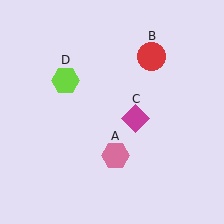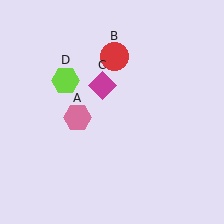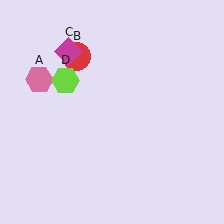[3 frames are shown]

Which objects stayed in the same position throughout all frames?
Lime hexagon (object D) remained stationary.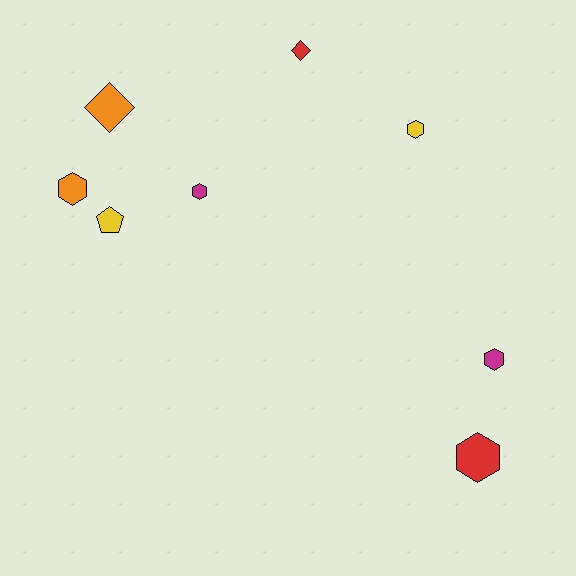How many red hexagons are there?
There is 1 red hexagon.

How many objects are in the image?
There are 8 objects.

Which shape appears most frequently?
Hexagon, with 5 objects.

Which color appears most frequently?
Magenta, with 2 objects.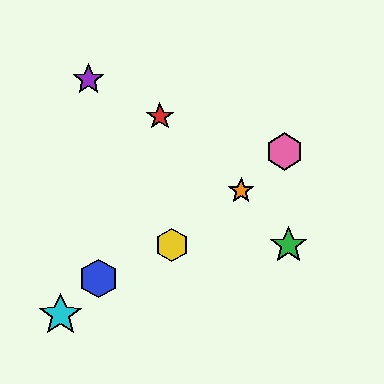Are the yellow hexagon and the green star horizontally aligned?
Yes, both are at y≈245.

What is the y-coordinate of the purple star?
The purple star is at y≈79.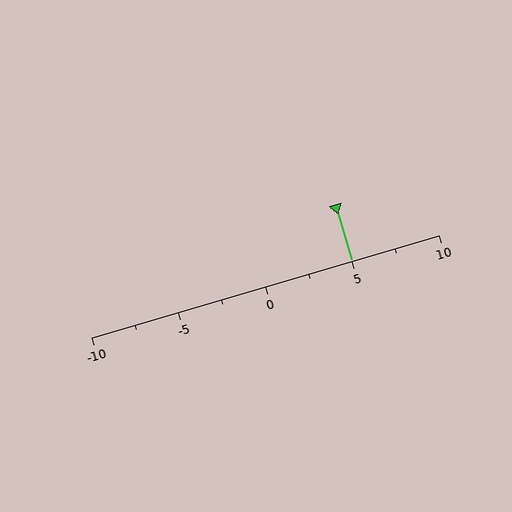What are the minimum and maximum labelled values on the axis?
The axis runs from -10 to 10.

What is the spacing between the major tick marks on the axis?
The major ticks are spaced 5 apart.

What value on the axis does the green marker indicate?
The marker indicates approximately 5.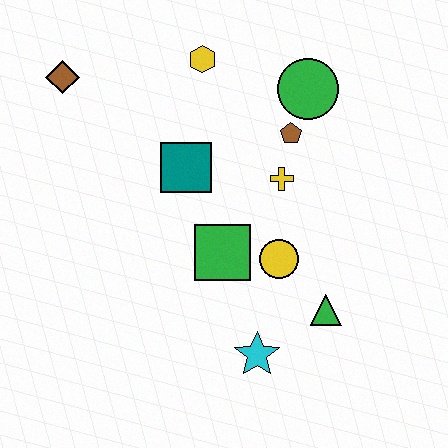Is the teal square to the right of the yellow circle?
No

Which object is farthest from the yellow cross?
The brown diamond is farthest from the yellow cross.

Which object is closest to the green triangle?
The yellow circle is closest to the green triangle.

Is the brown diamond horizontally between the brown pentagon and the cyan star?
No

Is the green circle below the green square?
No